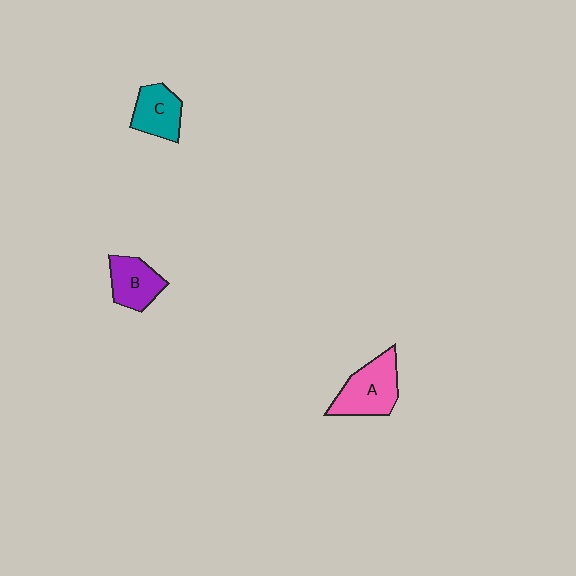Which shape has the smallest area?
Shape C (teal).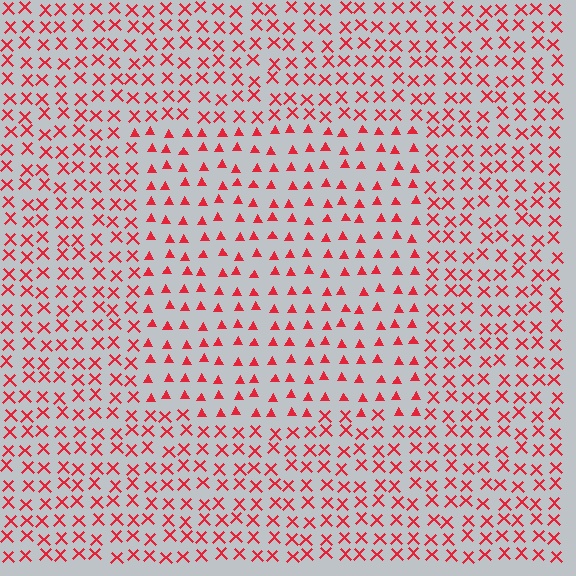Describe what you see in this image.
The image is filled with small red elements arranged in a uniform grid. A rectangle-shaped region contains triangles, while the surrounding area contains X marks. The boundary is defined purely by the change in element shape.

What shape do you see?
I see a rectangle.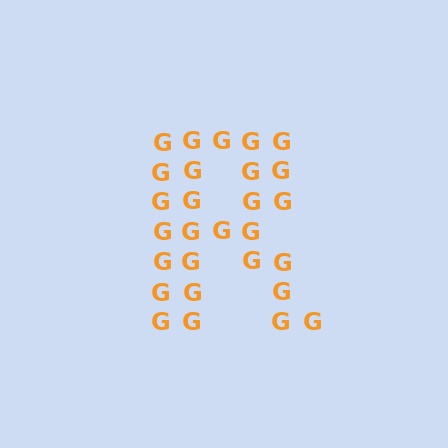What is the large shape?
The large shape is the letter R.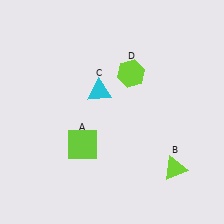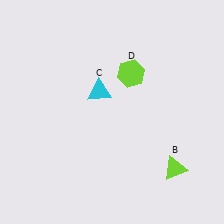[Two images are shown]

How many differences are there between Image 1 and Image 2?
There is 1 difference between the two images.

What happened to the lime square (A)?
The lime square (A) was removed in Image 2. It was in the bottom-left area of Image 1.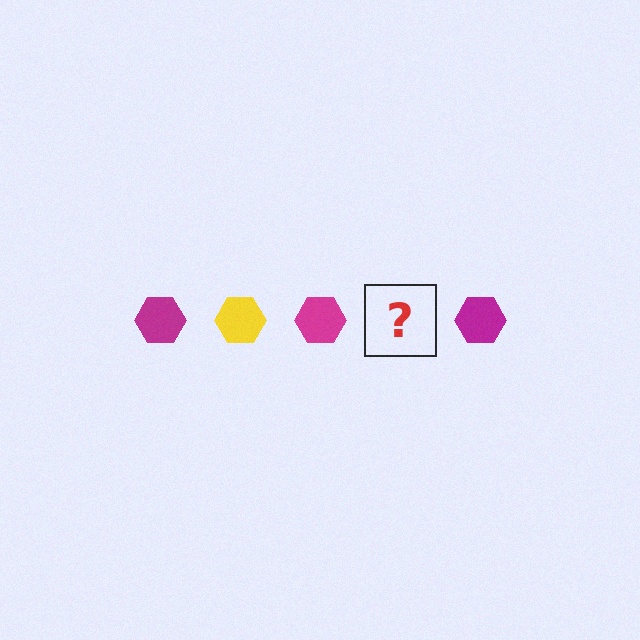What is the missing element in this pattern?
The missing element is a yellow hexagon.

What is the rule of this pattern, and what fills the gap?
The rule is that the pattern cycles through magenta, yellow hexagons. The gap should be filled with a yellow hexagon.